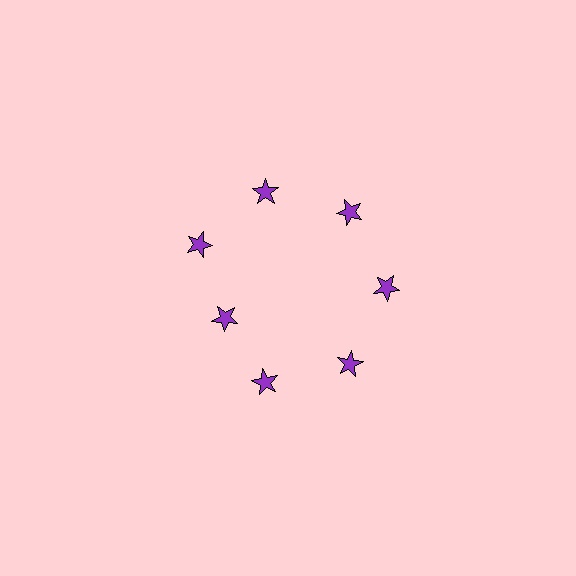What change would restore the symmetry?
The symmetry would be restored by moving it outward, back onto the ring so that all 7 stars sit at equal angles and equal distance from the center.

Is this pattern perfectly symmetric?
No. The 7 purple stars are arranged in a ring, but one element near the 8 o'clock position is pulled inward toward the center, breaking the 7-fold rotational symmetry.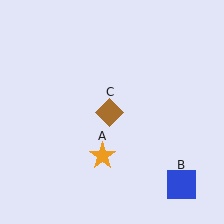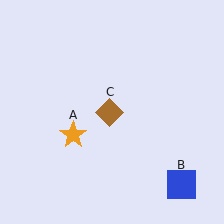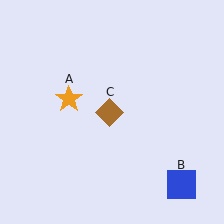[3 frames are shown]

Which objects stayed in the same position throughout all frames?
Blue square (object B) and brown diamond (object C) remained stationary.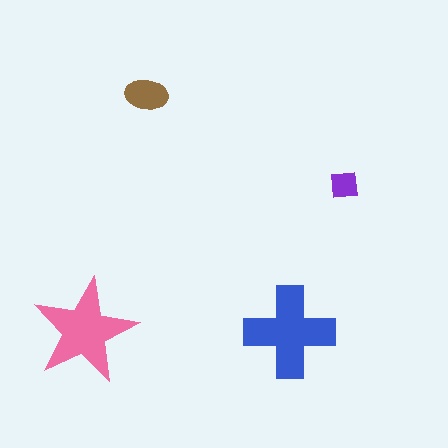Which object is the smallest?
The purple square.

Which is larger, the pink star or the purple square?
The pink star.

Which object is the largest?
The blue cross.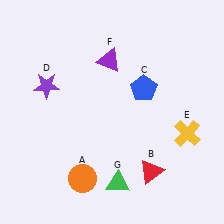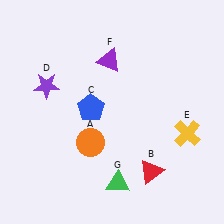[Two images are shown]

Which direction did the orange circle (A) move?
The orange circle (A) moved up.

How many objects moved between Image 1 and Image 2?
2 objects moved between the two images.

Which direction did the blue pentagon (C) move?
The blue pentagon (C) moved left.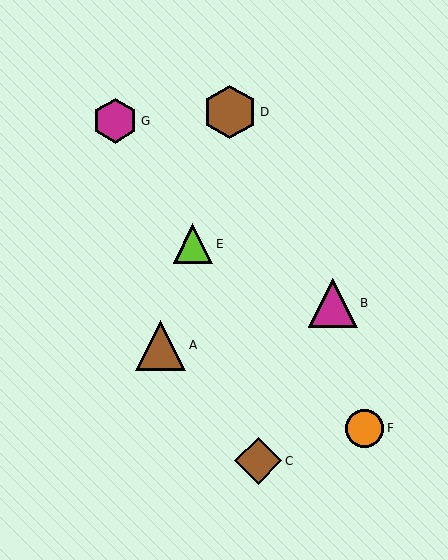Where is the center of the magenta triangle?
The center of the magenta triangle is at (333, 303).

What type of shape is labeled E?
Shape E is a lime triangle.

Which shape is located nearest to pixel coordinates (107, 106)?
The magenta hexagon (labeled G) at (115, 121) is nearest to that location.